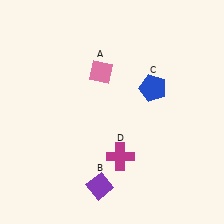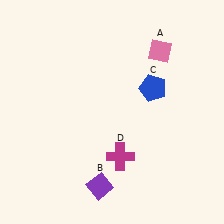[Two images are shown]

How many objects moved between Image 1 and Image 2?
1 object moved between the two images.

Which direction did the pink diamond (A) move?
The pink diamond (A) moved right.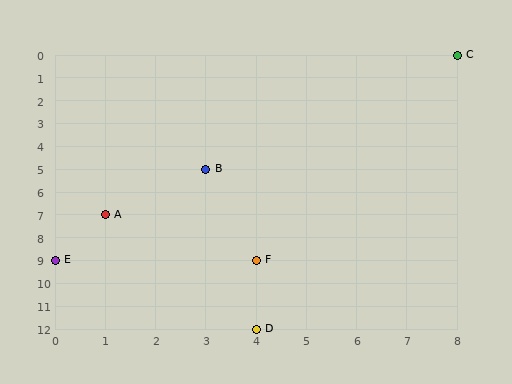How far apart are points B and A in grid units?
Points B and A are 2 columns and 2 rows apart (about 2.8 grid units diagonally).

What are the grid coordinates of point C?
Point C is at grid coordinates (8, 0).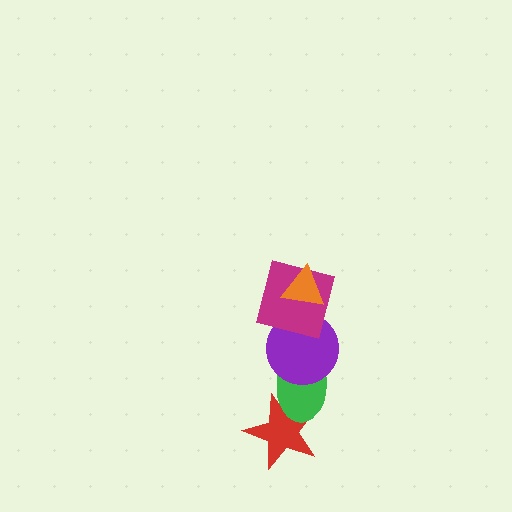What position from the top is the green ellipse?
The green ellipse is 4th from the top.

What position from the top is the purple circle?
The purple circle is 3rd from the top.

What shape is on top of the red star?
The green ellipse is on top of the red star.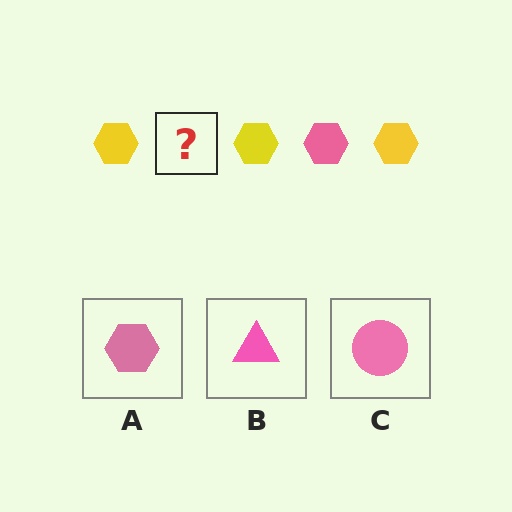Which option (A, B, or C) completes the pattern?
A.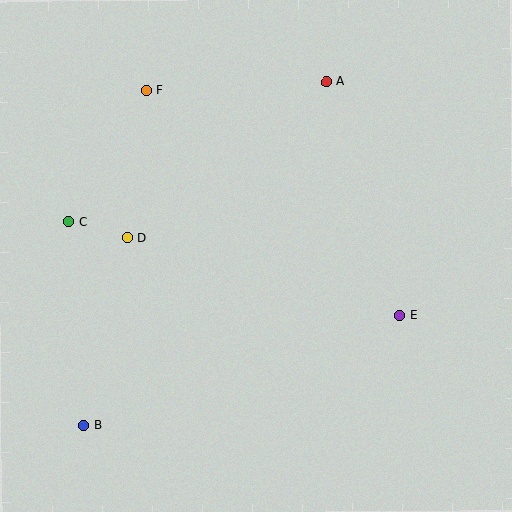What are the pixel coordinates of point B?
Point B is at (84, 426).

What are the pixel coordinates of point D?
Point D is at (127, 238).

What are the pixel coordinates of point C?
Point C is at (68, 222).